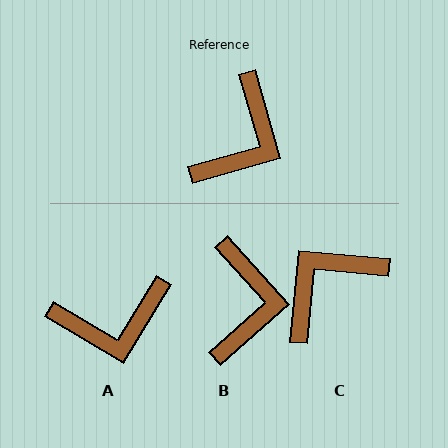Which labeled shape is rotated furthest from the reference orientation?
C, about 159 degrees away.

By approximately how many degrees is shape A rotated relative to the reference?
Approximately 47 degrees clockwise.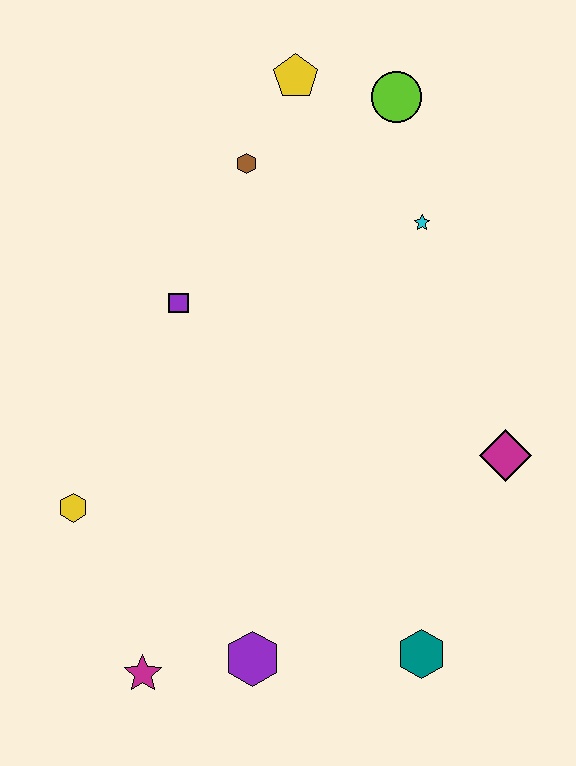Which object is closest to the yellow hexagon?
The magenta star is closest to the yellow hexagon.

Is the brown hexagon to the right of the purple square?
Yes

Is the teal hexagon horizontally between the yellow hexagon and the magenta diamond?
Yes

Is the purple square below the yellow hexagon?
No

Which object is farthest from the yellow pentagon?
The magenta star is farthest from the yellow pentagon.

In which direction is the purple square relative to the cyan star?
The purple square is to the left of the cyan star.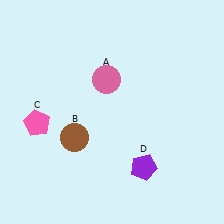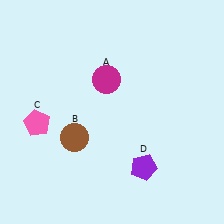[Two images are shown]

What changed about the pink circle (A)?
In Image 1, A is pink. In Image 2, it changed to magenta.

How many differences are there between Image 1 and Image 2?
There is 1 difference between the two images.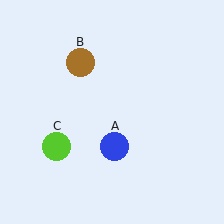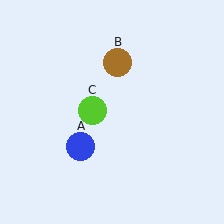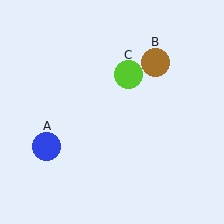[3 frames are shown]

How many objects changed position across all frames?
3 objects changed position: blue circle (object A), brown circle (object B), lime circle (object C).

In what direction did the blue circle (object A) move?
The blue circle (object A) moved left.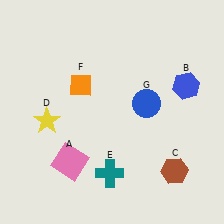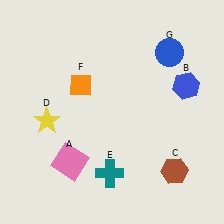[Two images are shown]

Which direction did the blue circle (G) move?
The blue circle (G) moved up.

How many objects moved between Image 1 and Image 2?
1 object moved between the two images.